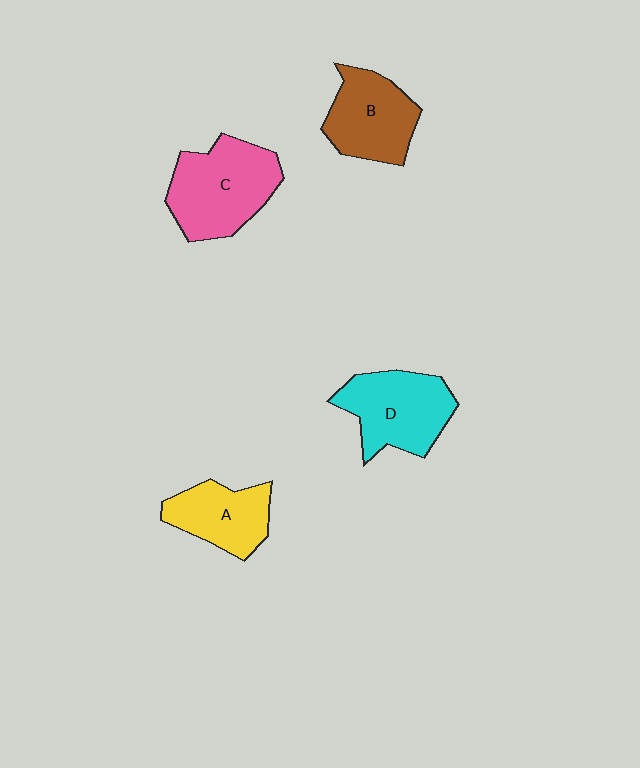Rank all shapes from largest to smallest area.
From largest to smallest: C (pink), D (cyan), B (brown), A (yellow).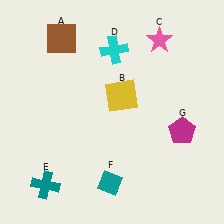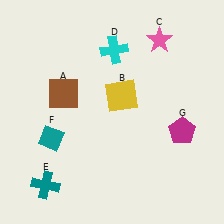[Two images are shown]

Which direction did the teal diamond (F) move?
The teal diamond (F) moved left.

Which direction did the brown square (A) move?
The brown square (A) moved down.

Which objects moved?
The objects that moved are: the brown square (A), the teal diamond (F).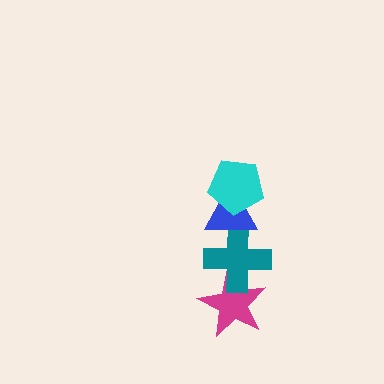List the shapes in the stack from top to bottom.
From top to bottom: the cyan pentagon, the blue triangle, the teal cross, the magenta star.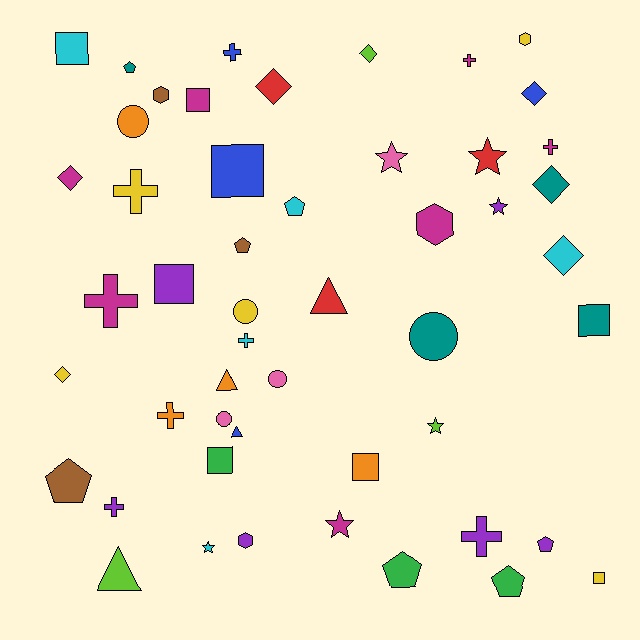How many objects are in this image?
There are 50 objects.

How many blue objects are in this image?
There are 4 blue objects.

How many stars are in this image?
There are 6 stars.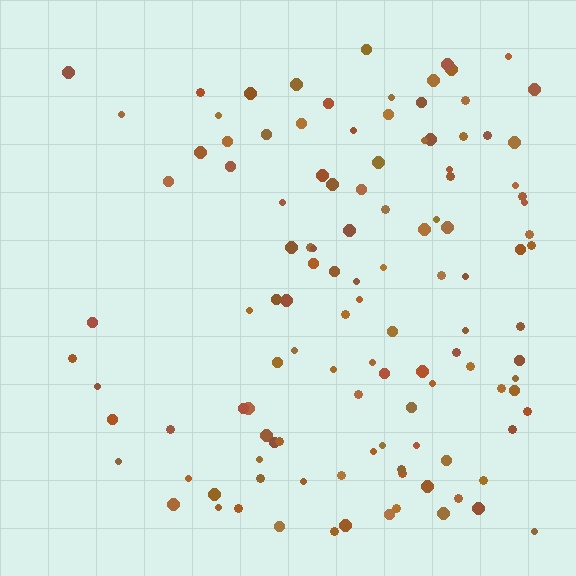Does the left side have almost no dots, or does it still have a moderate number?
Still a moderate number, just noticeably fewer than the right.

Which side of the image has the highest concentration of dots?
The right.